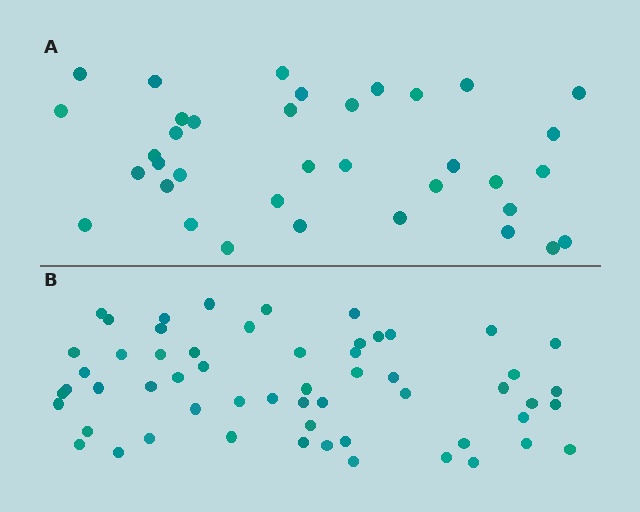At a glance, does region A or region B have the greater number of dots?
Region B (the bottom region) has more dots.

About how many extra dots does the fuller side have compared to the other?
Region B has approximately 20 more dots than region A.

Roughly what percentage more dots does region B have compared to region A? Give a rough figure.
About 60% more.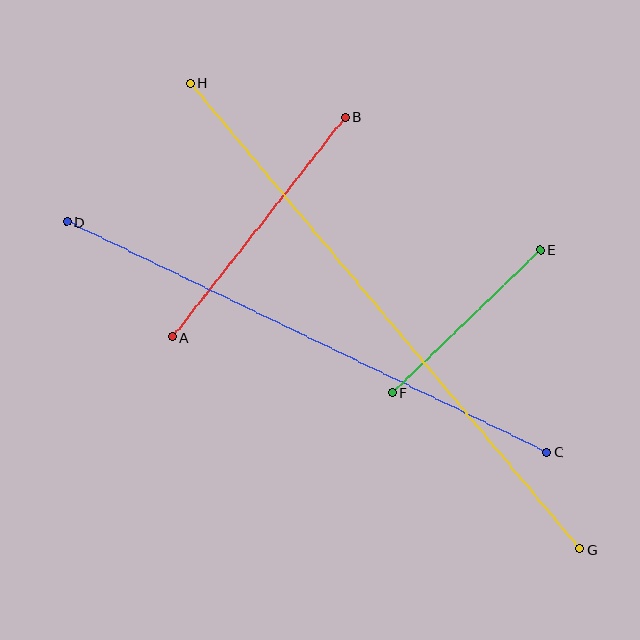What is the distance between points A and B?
The distance is approximately 280 pixels.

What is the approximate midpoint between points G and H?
The midpoint is at approximately (385, 316) pixels.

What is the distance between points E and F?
The distance is approximately 206 pixels.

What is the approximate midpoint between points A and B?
The midpoint is at approximately (259, 227) pixels.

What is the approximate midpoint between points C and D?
The midpoint is at approximately (307, 337) pixels.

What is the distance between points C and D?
The distance is approximately 533 pixels.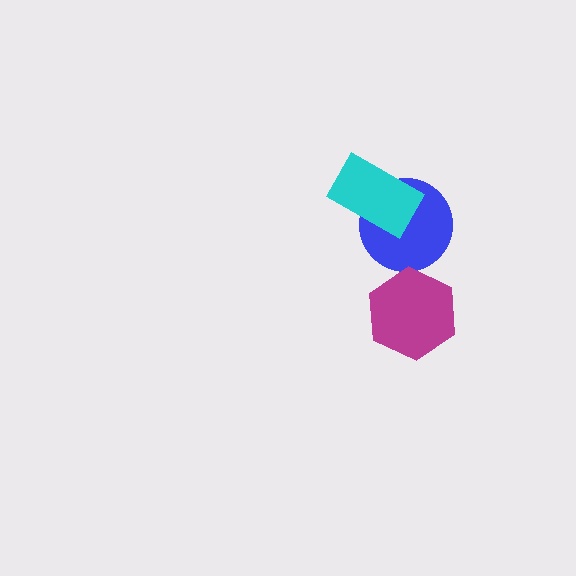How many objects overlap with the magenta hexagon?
0 objects overlap with the magenta hexagon.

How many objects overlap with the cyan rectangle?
1 object overlaps with the cyan rectangle.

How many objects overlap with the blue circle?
1 object overlaps with the blue circle.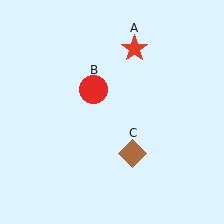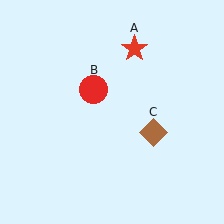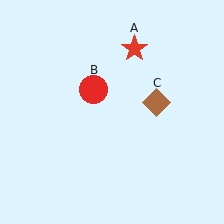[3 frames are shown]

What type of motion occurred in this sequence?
The brown diamond (object C) rotated counterclockwise around the center of the scene.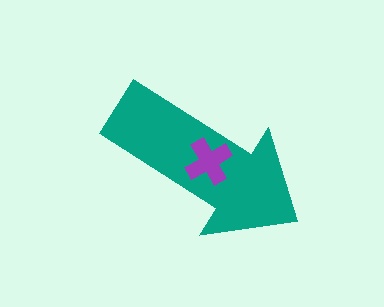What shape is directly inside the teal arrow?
The purple cross.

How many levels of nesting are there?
2.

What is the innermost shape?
The purple cross.